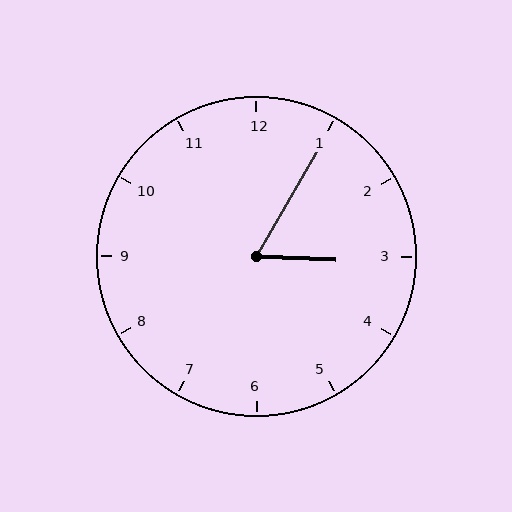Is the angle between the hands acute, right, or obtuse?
It is acute.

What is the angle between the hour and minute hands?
Approximately 62 degrees.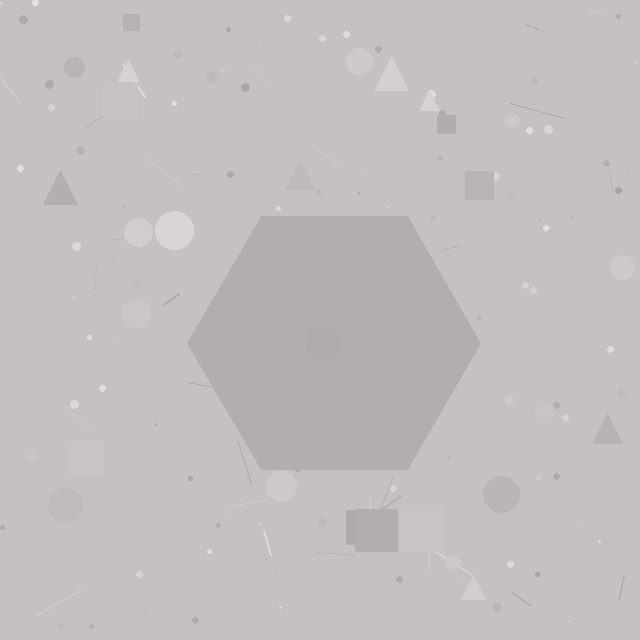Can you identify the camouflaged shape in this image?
The camouflaged shape is a hexagon.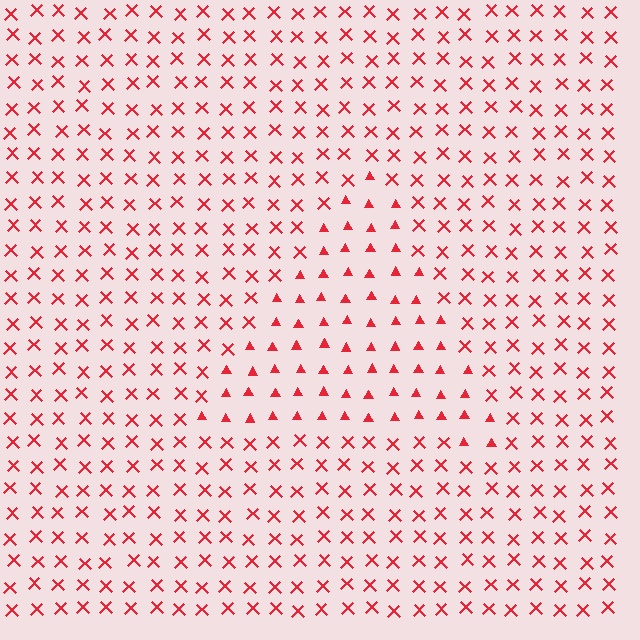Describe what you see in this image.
The image is filled with small red elements arranged in a uniform grid. A triangle-shaped region contains triangles, while the surrounding area contains X marks. The boundary is defined purely by the change in element shape.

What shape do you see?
I see a triangle.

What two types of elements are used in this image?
The image uses triangles inside the triangle region and X marks outside it.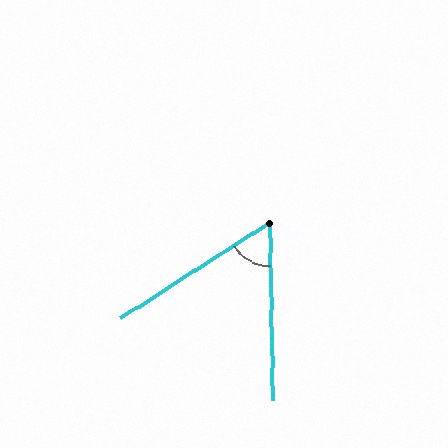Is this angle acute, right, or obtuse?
It is acute.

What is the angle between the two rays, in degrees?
Approximately 58 degrees.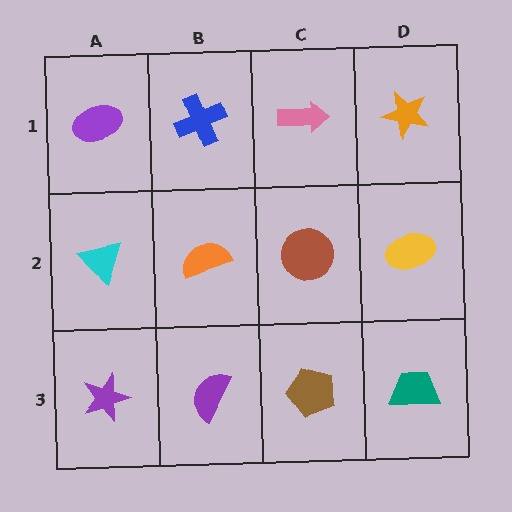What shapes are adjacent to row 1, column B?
An orange semicircle (row 2, column B), a purple ellipse (row 1, column A), a pink arrow (row 1, column C).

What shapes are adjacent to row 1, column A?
A cyan triangle (row 2, column A), a blue cross (row 1, column B).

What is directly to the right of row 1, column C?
An orange star.